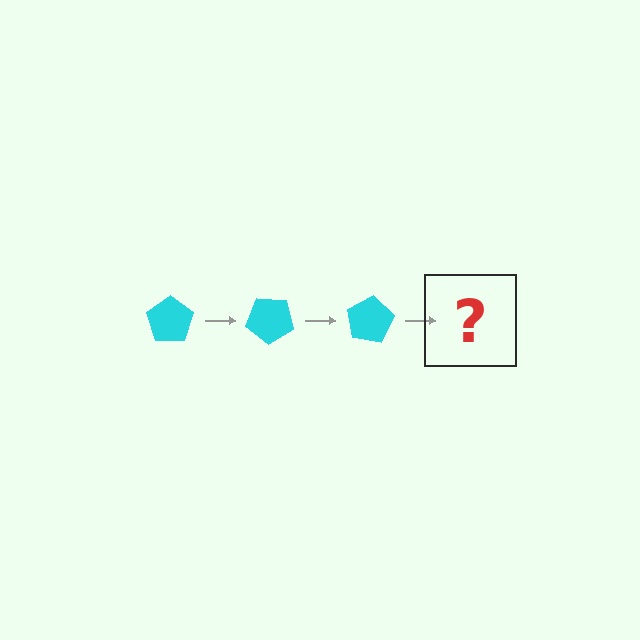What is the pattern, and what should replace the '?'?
The pattern is that the pentagon rotates 40 degrees each step. The '?' should be a cyan pentagon rotated 120 degrees.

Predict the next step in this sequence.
The next step is a cyan pentagon rotated 120 degrees.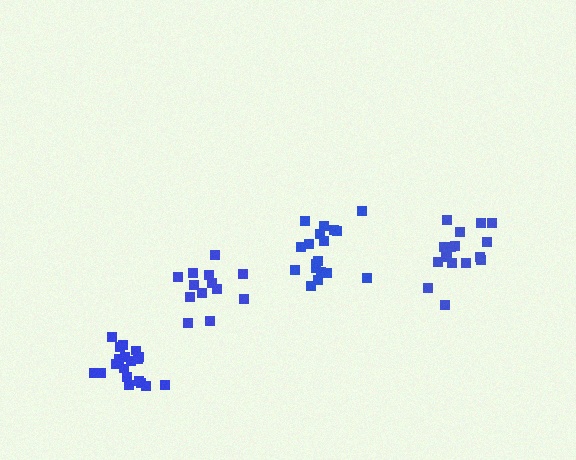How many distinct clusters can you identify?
There are 4 distinct clusters.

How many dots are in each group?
Group 1: 18 dots, Group 2: 14 dots, Group 3: 17 dots, Group 4: 19 dots (68 total).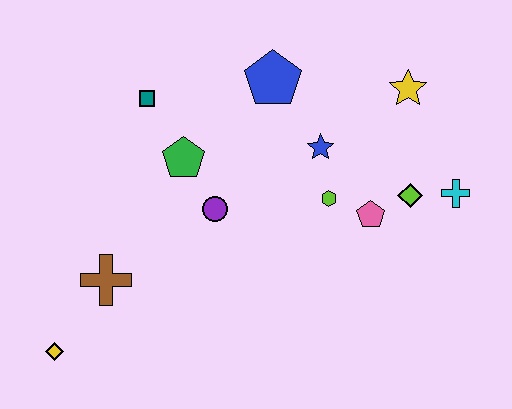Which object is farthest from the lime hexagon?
The yellow diamond is farthest from the lime hexagon.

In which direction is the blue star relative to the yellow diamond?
The blue star is to the right of the yellow diamond.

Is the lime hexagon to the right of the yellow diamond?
Yes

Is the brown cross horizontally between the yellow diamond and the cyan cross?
Yes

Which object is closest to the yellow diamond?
The brown cross is closest to the yellow diamond.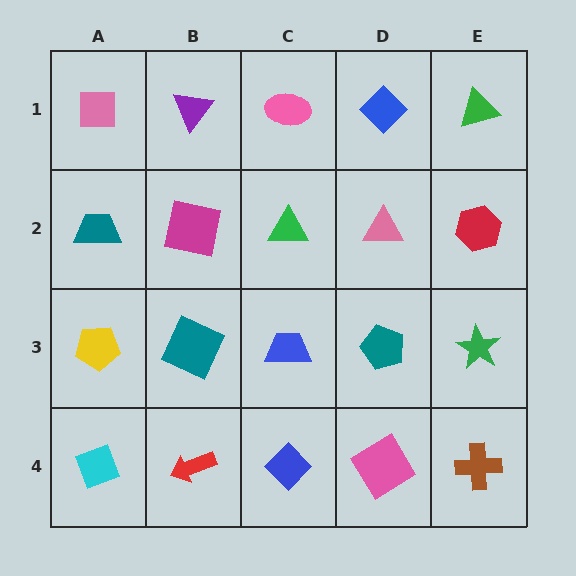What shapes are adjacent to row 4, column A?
A yellow pentagon (row 3, column A), a red arrow (row 4, column B).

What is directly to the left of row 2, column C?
A magenta square.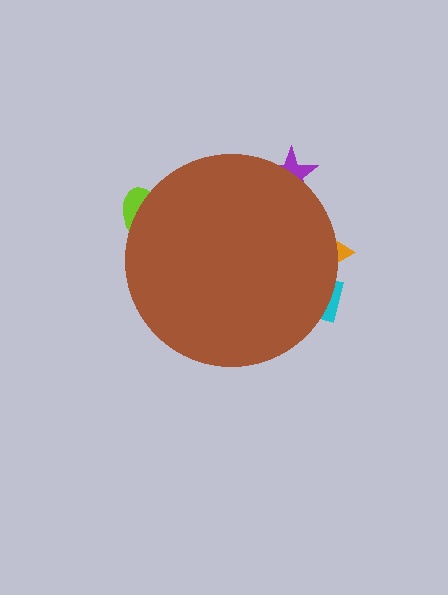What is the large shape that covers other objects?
A brown circle.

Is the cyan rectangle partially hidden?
Yes, the cyan rectangle is partially hidden behind the brown circle.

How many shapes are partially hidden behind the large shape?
4 shapes are partially hidden.